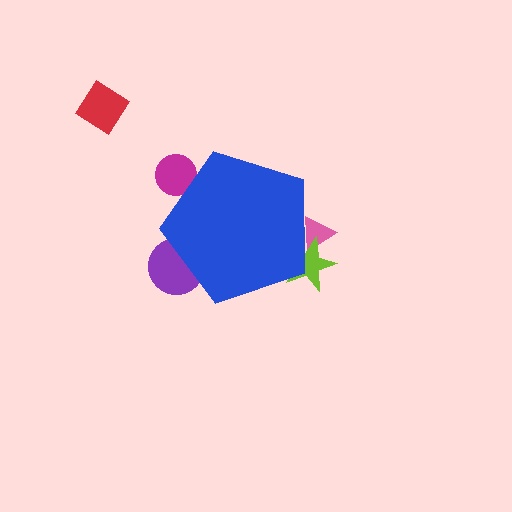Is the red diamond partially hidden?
No, the red diamond is fully visible.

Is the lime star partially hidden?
Yes, the lime star is partially hidden behind the blue pentagon.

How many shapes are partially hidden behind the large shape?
4 shapes are partially hidden.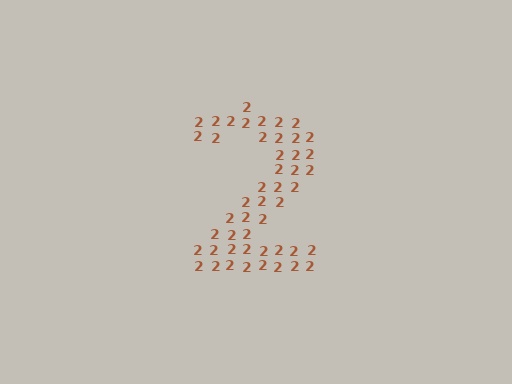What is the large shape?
The large shape is the digit 2.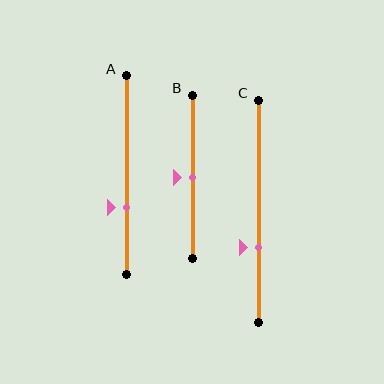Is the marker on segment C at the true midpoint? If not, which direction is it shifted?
No, the marker on segment C is shifted downward by about 16% of the segment length.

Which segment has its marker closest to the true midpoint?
Segment B has its marker closest to the true midpoint.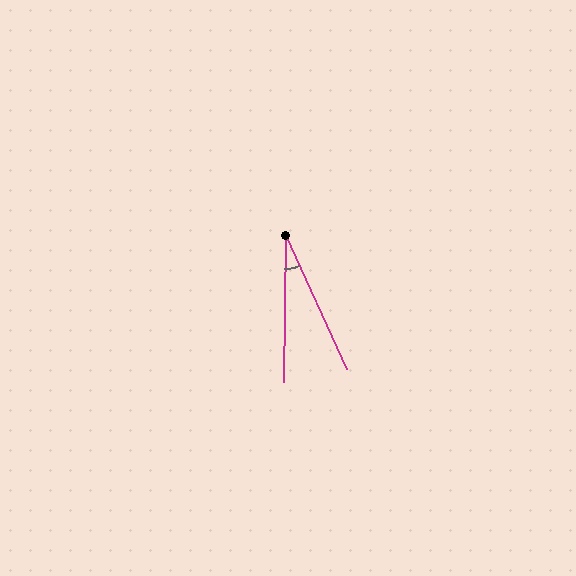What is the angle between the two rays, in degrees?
Approximately 25 degrees.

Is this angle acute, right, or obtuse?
It is acute.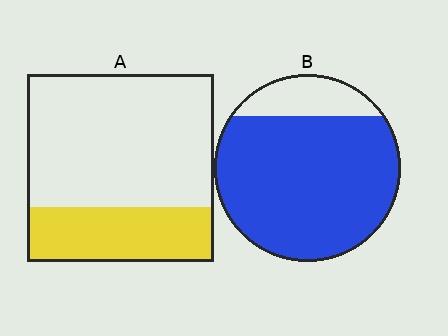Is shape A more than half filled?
No.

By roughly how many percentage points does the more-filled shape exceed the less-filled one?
By roughly 55 percentage points (B over A).